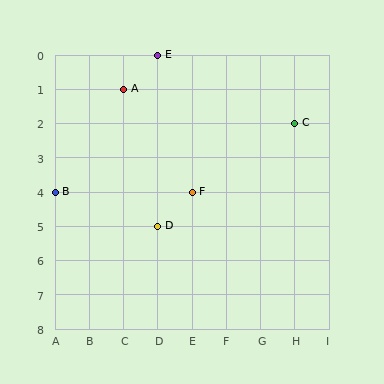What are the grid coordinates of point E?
Point E is at grid coordinates (D, 0).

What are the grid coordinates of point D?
Point D is at grid coordinates (D, 5).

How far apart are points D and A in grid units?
Points D and A are 1 column and 4 rows apart (about 4.1 grid units diagonally).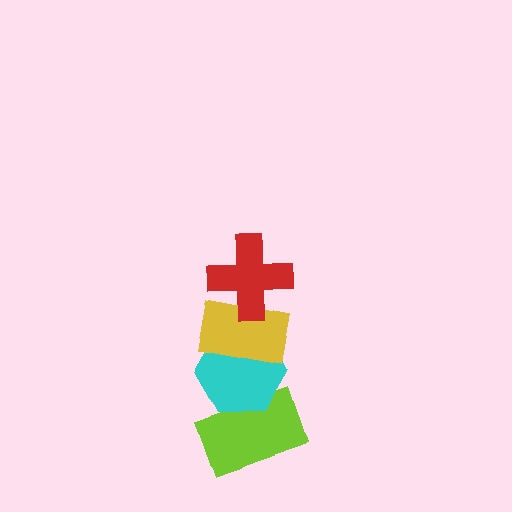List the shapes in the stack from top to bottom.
From top to bottom: the red cross, the yellow rectangle, the cyan hexagon, the lime rectangle.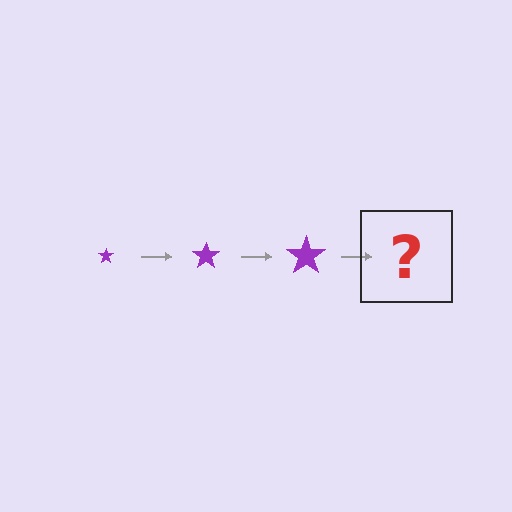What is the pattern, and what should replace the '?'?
The pattern is that the star gets progressively larger each step. The '?' should be a purple star, larger than the previous one.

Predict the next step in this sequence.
The next step is a purple star, larger than the previous one.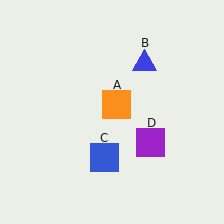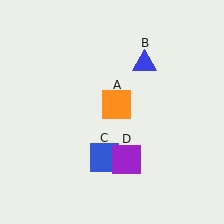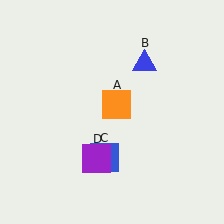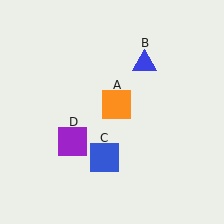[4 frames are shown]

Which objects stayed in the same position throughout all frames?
Orange square (object A) and blue triangle (object B) and blue square (object C) remained stationary.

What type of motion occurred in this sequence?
The purple square (object D) rotated clockwise around the center of the scene.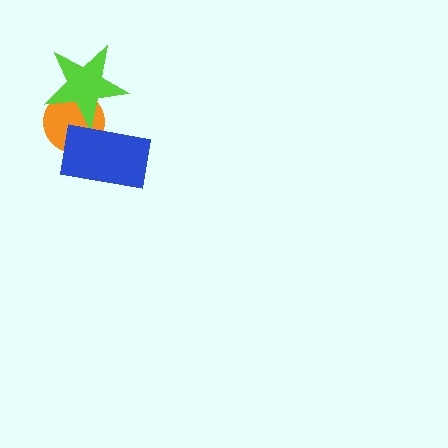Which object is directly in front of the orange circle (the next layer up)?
The lime star is directly in front of the orange circle.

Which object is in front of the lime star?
The blue rectangle is in front of the lime star.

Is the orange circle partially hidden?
Yes, it is partially covered by another shape.